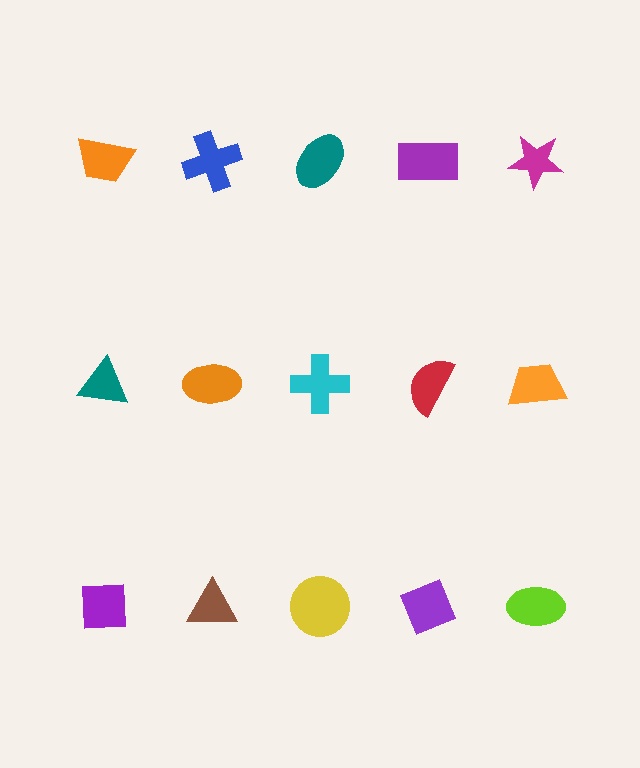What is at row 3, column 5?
A lime ellipse.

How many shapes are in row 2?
5 shapes.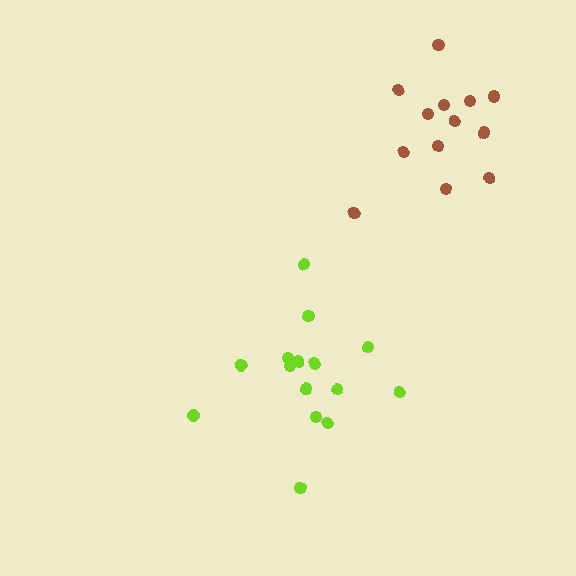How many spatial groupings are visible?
There are 2 spatial groupings.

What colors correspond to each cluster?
The clusters are colored: lime, brown.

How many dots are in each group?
Group 1: 15 dots, Group 2: 13 dots (28 total).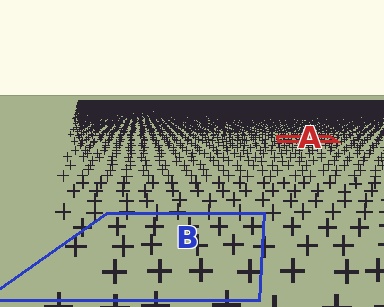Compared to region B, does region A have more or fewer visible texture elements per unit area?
Region A has more texture elements per unit area — they are packed more densely because it is farther away.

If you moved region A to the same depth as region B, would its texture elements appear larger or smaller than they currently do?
They would appear larger. At a closer depth, the same texture elements are projected at a bigger on-screen size.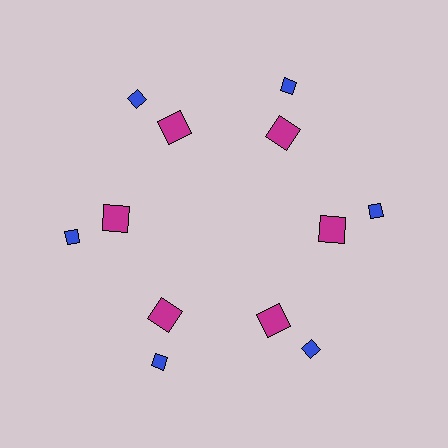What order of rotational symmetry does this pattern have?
This pattern has 6-fold rotational symmetry.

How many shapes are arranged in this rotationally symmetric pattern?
There are 12 shapes, arranged in 6 groups of 2.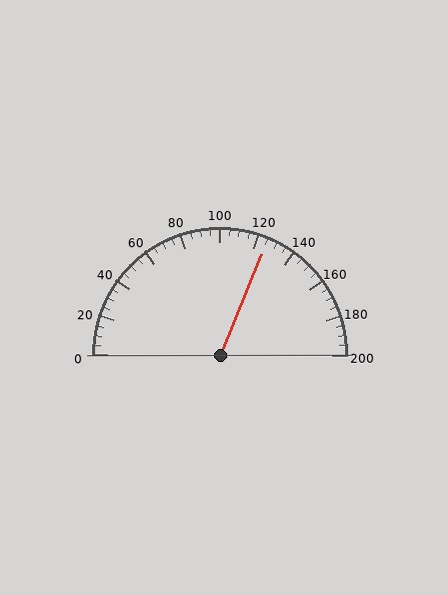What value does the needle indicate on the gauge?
The needle indicates approximately 125.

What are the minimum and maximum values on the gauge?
The gauge ranges from 0 to 200.